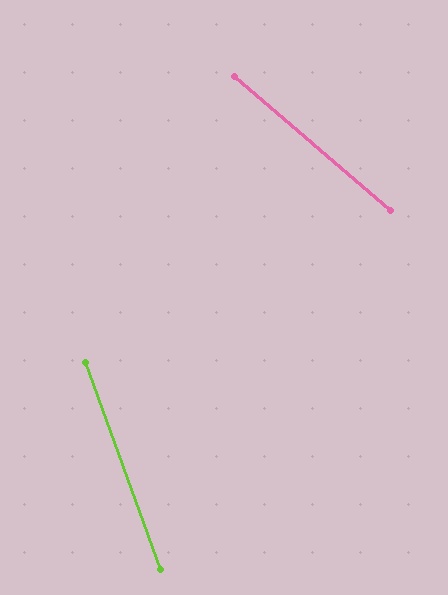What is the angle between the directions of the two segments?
Approximately 30 degrees.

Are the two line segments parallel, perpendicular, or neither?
Neither parallel nor perpendicular — they differ by about 30°.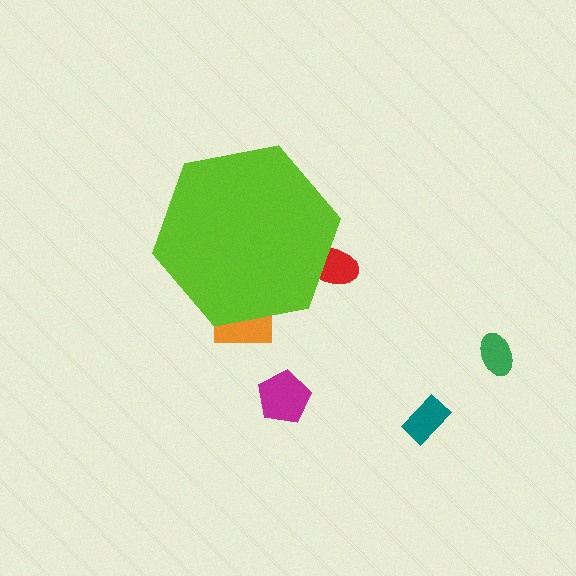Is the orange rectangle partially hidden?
Yes, the orange rectangle is partially hidden behind the lime hexagon.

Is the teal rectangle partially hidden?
No, the teal rectangle is fully visible.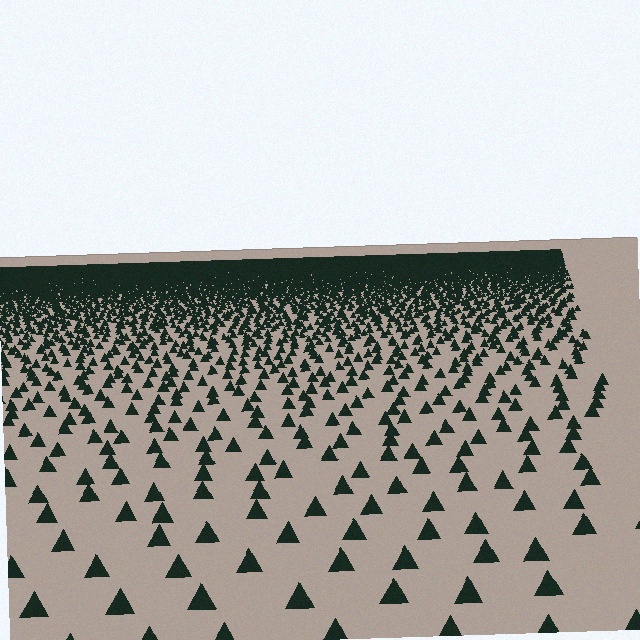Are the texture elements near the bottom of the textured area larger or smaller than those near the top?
Larger. Near the bottom, elements are closer to the viewer and appear at a bigger on-screen size.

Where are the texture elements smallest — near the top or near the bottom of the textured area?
Near the top.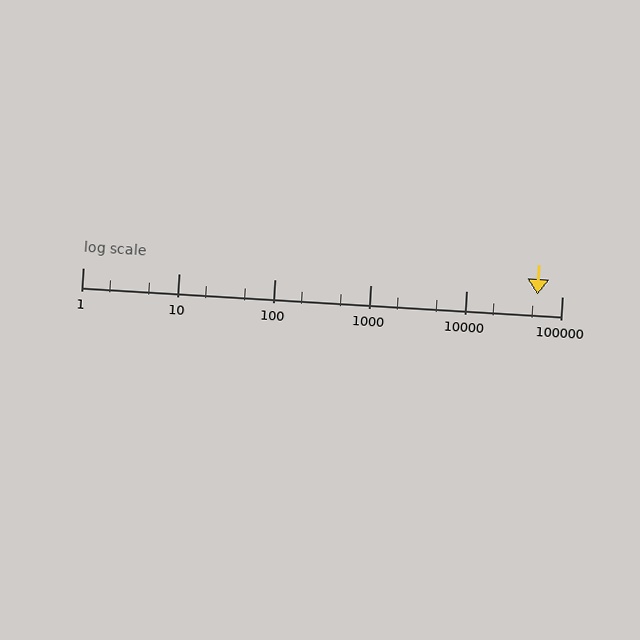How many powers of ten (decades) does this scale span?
The scale spans 5 decades, from 1 to 100000.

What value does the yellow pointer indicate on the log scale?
The pointer indicates approximately 55000.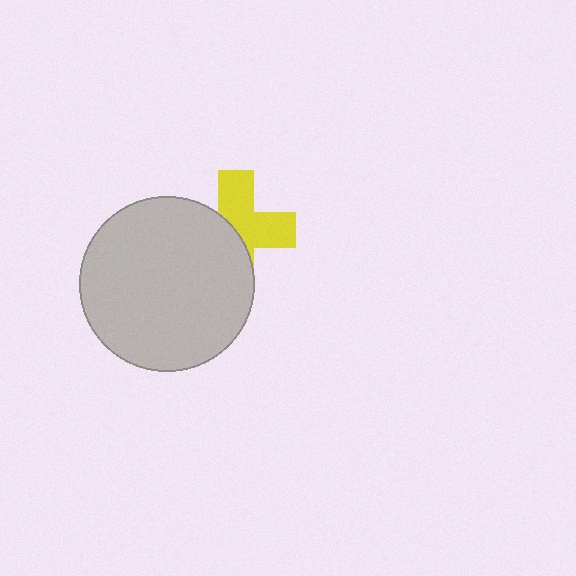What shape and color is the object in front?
The object in front is a light gray circle.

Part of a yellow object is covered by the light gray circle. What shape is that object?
It is a cross.